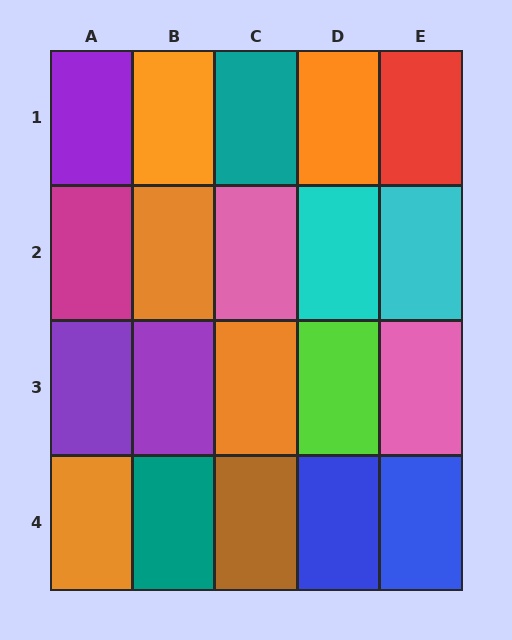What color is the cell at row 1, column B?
Orange.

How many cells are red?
1 cell is red.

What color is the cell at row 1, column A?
Purple.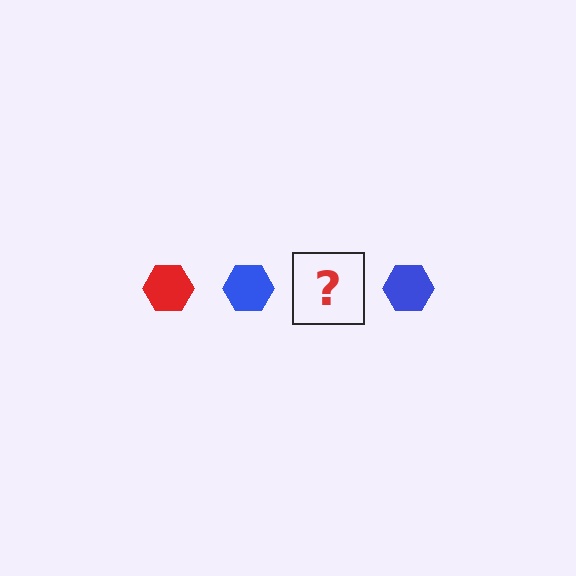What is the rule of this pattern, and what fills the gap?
The rule is that the pattern cycles through red, blue hexagons. The gap should be filled with a red hexagon.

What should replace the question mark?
The question mark should be replaced with a red hexagon.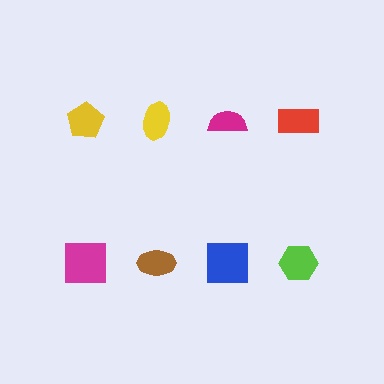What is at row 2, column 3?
A blue square.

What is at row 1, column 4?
A red rectangle.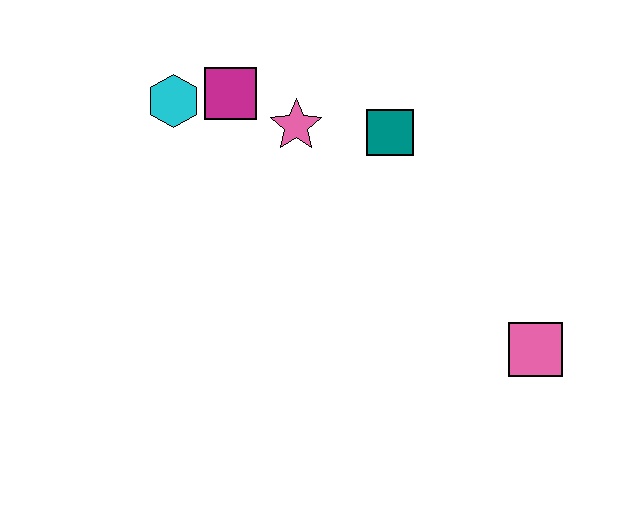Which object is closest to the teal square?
The pink star is closest to the teal square.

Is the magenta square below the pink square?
No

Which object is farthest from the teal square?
The pink square is farthest from the teal square.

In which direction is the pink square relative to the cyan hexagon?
The pink square is to the right of the cyan hexagon.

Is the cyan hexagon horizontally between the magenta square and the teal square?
No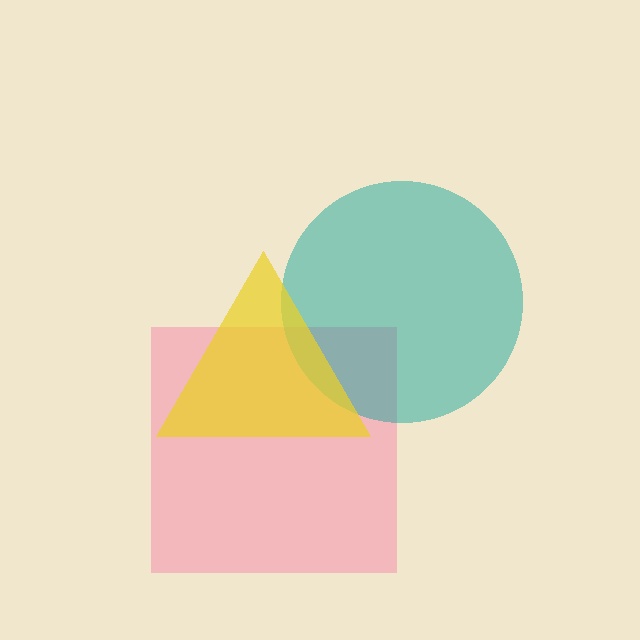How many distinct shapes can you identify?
There are 3 distinct shapes: a pink square, a teal circle, a yellow triangle.